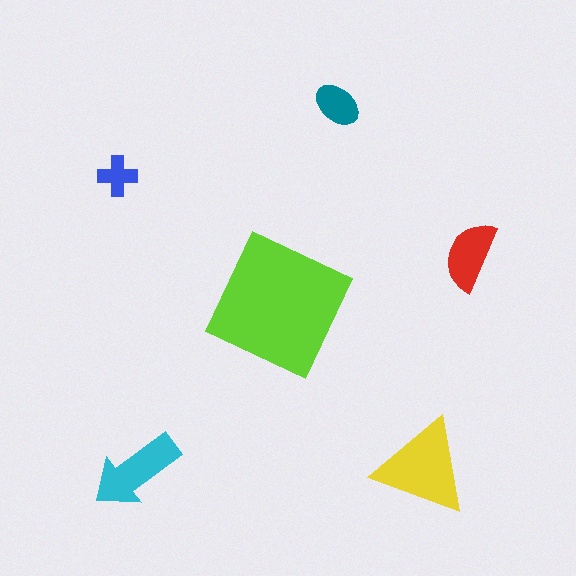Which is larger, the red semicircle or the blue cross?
The red semicircle.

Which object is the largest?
The lime square.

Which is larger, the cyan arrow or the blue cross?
The cyan arrow.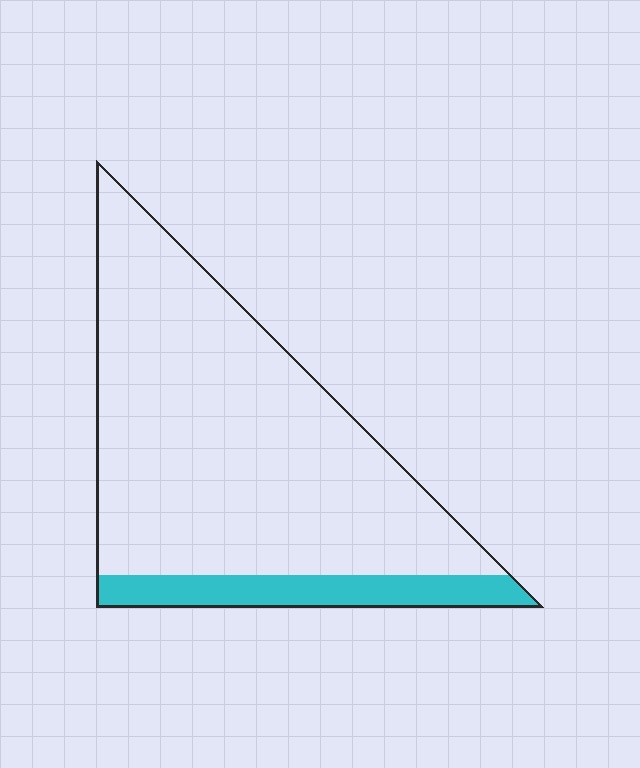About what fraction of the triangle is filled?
About one eighth (1/8).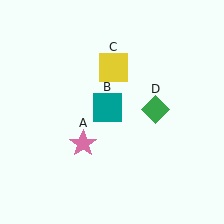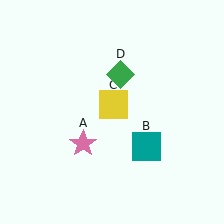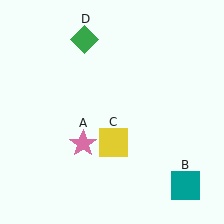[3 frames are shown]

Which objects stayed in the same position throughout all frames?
Pink star (object A) remained stationary.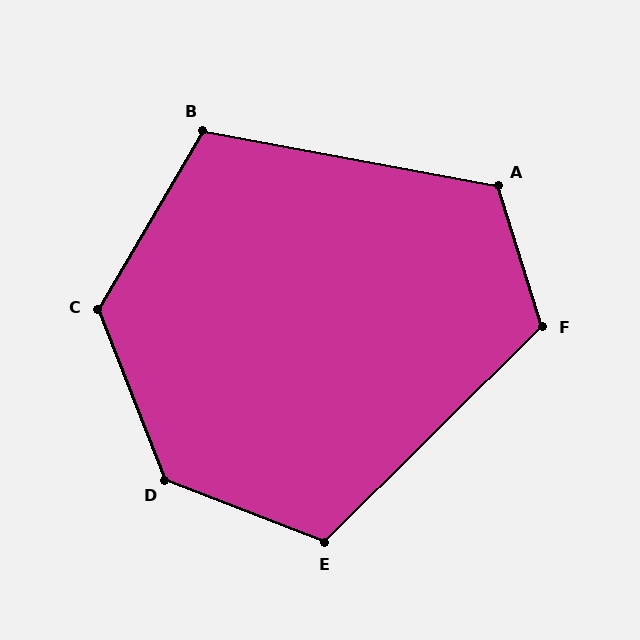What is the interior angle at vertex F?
Approximately 117 degrees (obtuse).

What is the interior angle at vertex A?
Approximately 118 degrees (obtuse).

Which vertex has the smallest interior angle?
B, at approximately 110 degrees.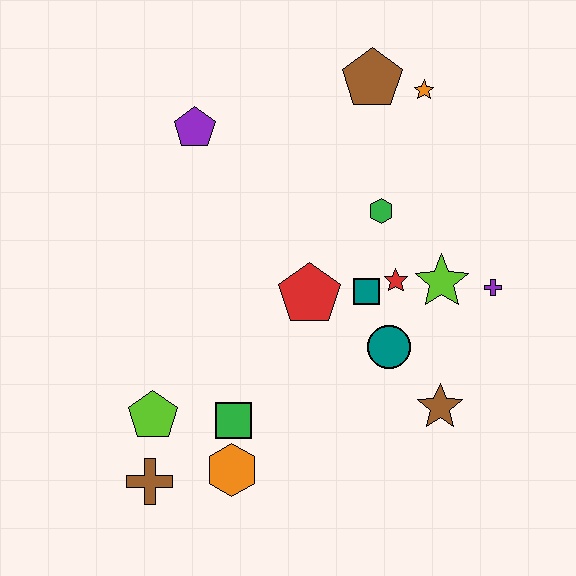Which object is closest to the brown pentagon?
The orange star is closest to the brown pentagon.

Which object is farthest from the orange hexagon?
The orange star is farthest from the orange hexagon.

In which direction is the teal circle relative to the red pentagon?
The teal circle is to the right of the red pentagon.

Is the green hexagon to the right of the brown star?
No